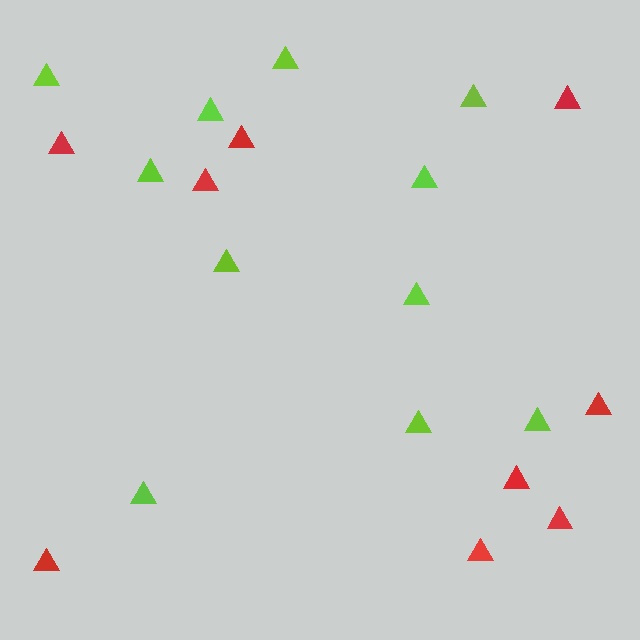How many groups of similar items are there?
There are 2 groups: one group of red triangles (9) and one group of lime triangles (11).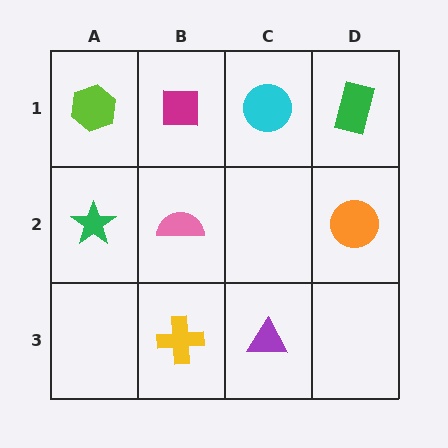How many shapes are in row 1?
4 shapes.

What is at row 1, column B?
A magenta square.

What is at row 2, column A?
A green star.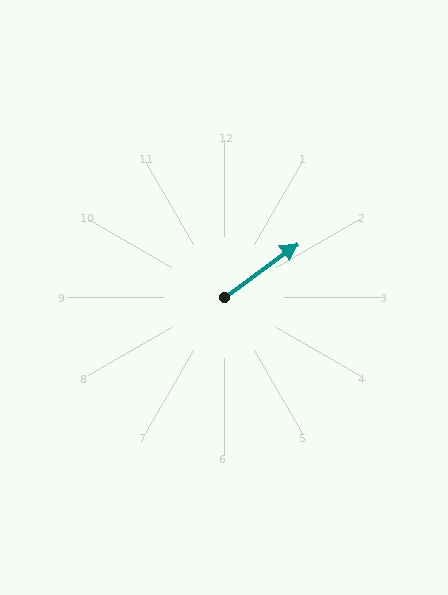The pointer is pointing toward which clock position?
Roughly 2 o'clock.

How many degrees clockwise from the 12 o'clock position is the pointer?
Approximately 54 degrees.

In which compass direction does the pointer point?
Northeast.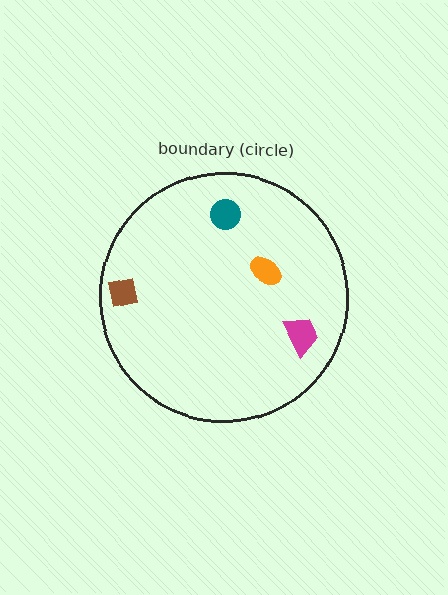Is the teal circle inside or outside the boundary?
Inside.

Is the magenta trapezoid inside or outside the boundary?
Inside.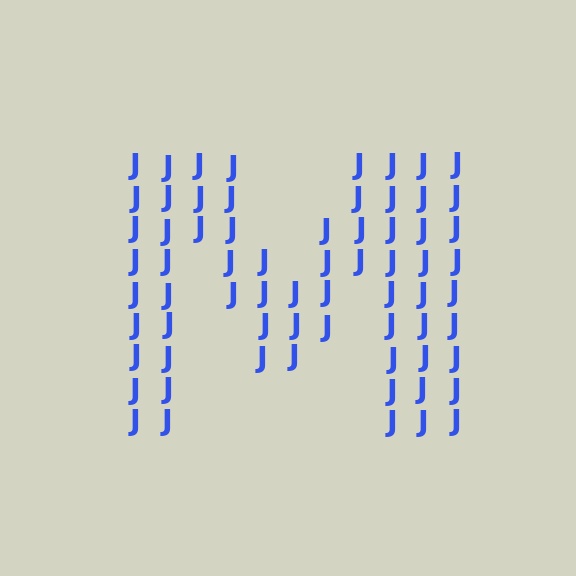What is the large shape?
The large shape is the letter M.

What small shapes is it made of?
It is made of small letter J's.